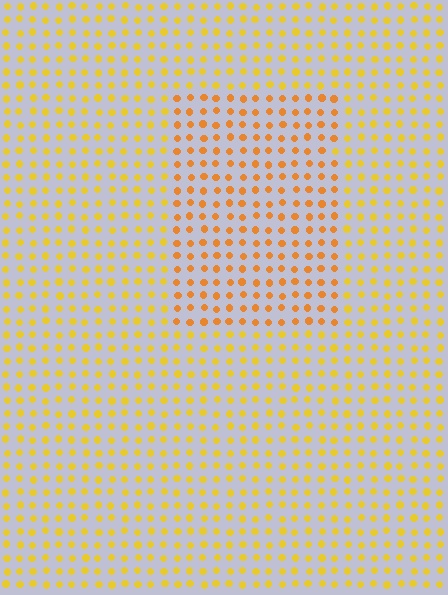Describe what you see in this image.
The image is filled with small yellow elements in a uniform arrangement. A rectangle-shaped region is visible where the elements are tinted to a slightly different hue, forming a subtle color boundary.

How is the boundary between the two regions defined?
The boundary is defined purely by a slight shift in hue (about 22 degrees). Spacing, size, and orientation are identical on both sides.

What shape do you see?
I see a rectangle.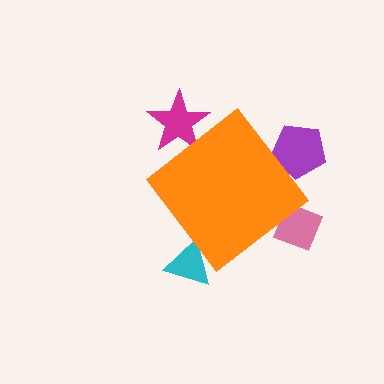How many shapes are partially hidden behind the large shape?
4 shapes are partially hidden.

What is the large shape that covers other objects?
An orange diamond.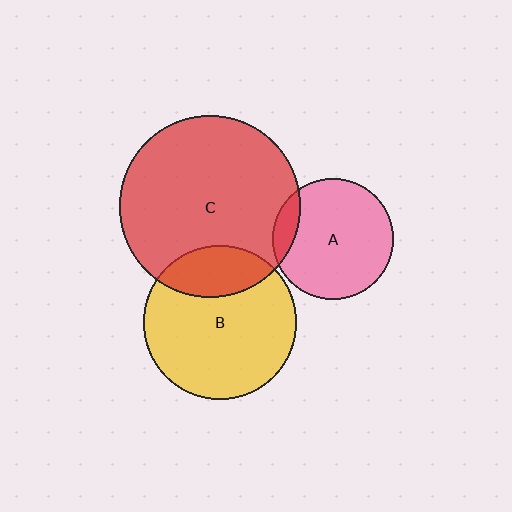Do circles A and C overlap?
Yes.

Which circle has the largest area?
Circle C (red).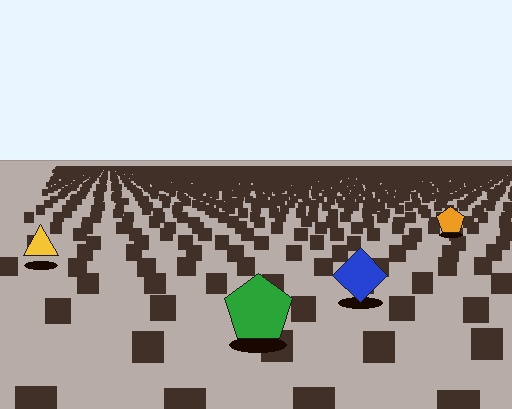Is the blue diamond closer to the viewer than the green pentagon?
No. The green pentagon is closer — you can tell from the texture gradient: the ground texture is coarser near it.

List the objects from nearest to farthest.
From nearest to farthest: the green pentagon, the blue diamond, the yellow triangle, the orange pentagon.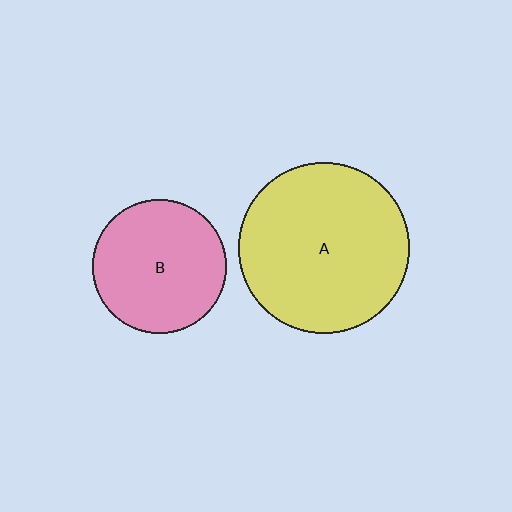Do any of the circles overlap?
No, none of the circles overlap.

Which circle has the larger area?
Circle A (yellow).